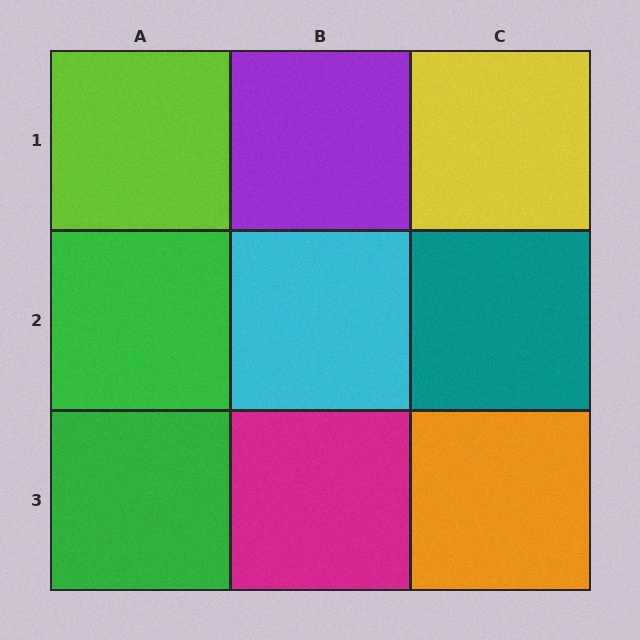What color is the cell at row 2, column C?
Teal.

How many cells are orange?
1 cell is orange.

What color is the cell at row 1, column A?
Lime.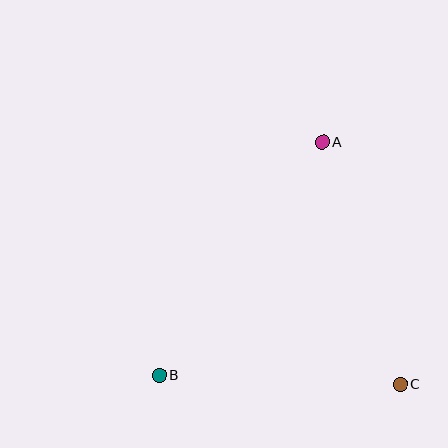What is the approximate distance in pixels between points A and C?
The distance between A and C is approximately 254 pixels.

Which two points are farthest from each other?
Points A and B are farthest from each other.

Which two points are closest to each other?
Points B and C are closest to each other.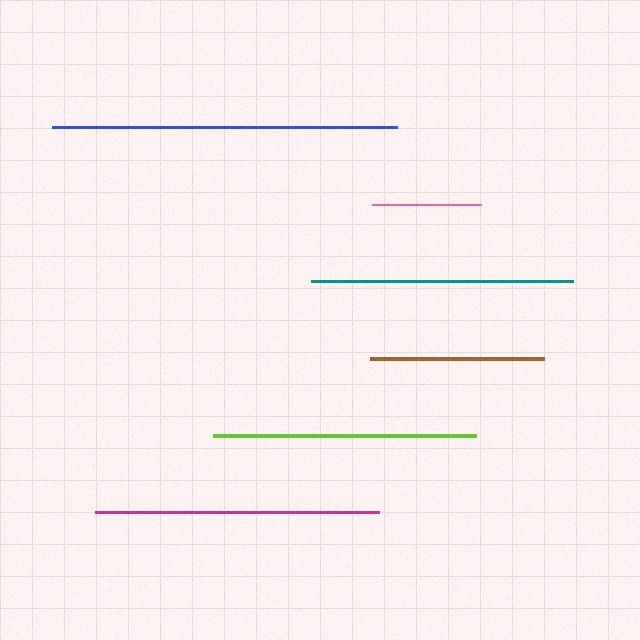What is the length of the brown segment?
The brown segment is approximately 173 pixels long.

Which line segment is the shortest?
The pink line is the shortest at approximately 109 pixels.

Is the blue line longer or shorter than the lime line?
The blue line is longer than the lime line.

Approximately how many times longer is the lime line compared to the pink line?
The lime line is approximately 2.4 times the length of the pink line.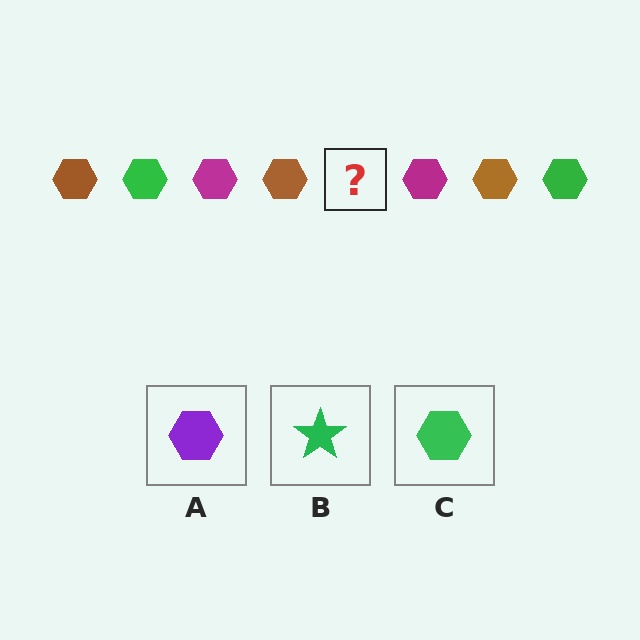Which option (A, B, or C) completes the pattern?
C.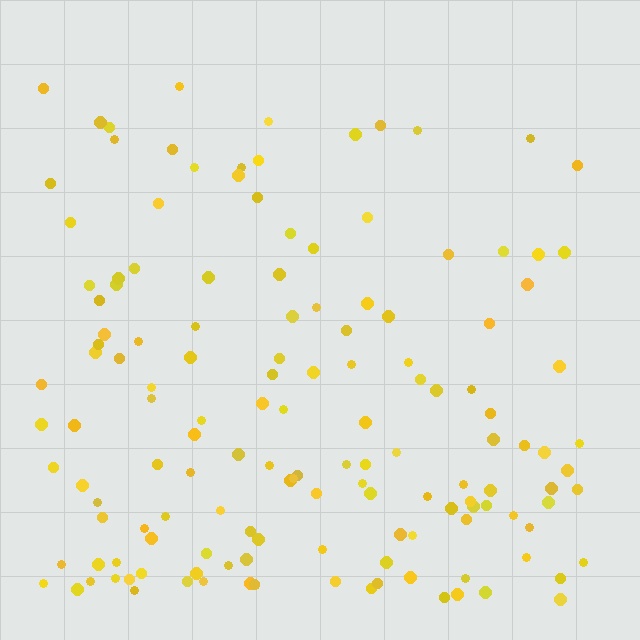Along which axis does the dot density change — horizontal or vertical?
Vertical.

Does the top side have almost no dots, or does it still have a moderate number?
Still a moderate number, just noticeably fewer than the bottom.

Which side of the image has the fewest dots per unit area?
The top.